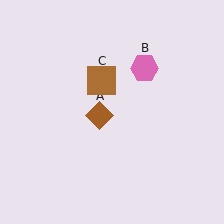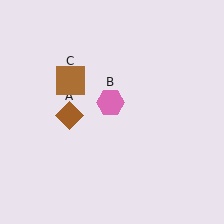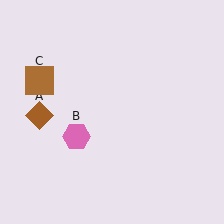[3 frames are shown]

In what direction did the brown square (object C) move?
The brown square (object C) moved left.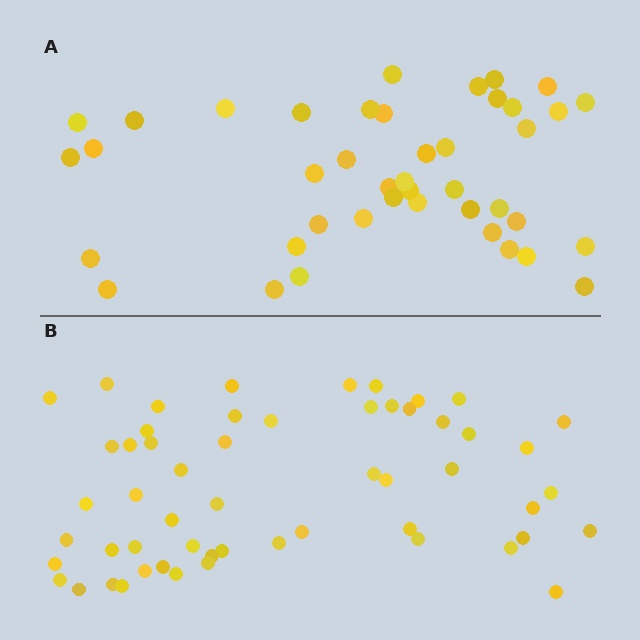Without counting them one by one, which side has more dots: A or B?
Region B (the bottom region) has more dots.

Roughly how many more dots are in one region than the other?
Region B has approximately 15 more dots than region A.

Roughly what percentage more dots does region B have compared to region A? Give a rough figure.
About 30% more.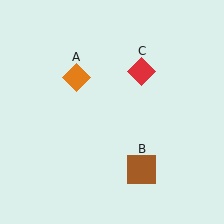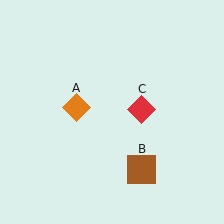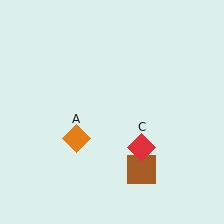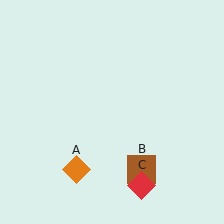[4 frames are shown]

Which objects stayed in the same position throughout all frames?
Brown square (object B) remained stationary.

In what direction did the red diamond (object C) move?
The red diamond (object C) moved down.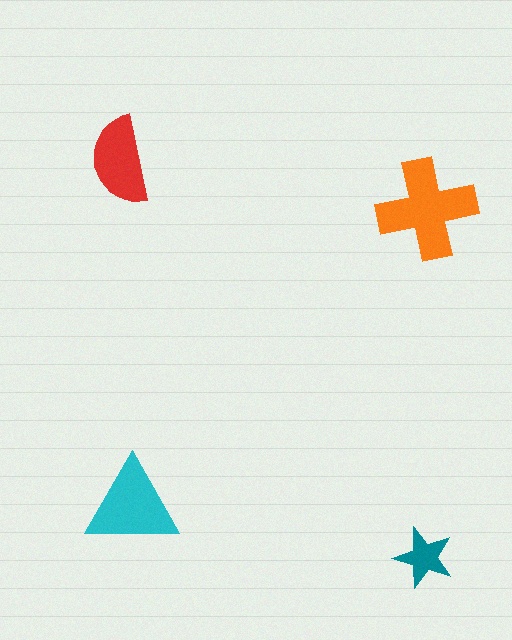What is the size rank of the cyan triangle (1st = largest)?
2nd.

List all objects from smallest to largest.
The teal star, the red semicircle, the cyan triangle, the orange cross.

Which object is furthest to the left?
The red semicircle is leftmost.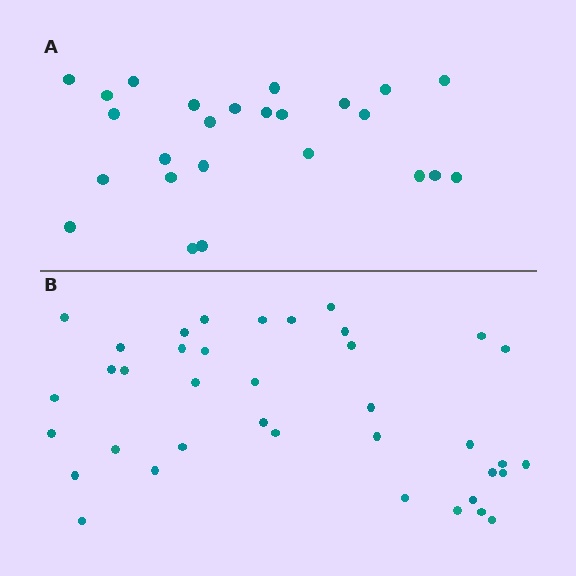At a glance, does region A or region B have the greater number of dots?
Region B (the bottom region) has more dots.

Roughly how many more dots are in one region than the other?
Region B has approximately 15 more dots than region A.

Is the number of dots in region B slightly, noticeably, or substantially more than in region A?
Region B has substantially more. The ratio is roughly 1.5 to 1.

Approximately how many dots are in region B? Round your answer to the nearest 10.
About 40 dots. (The exact count is 38, which rounds to 40.)